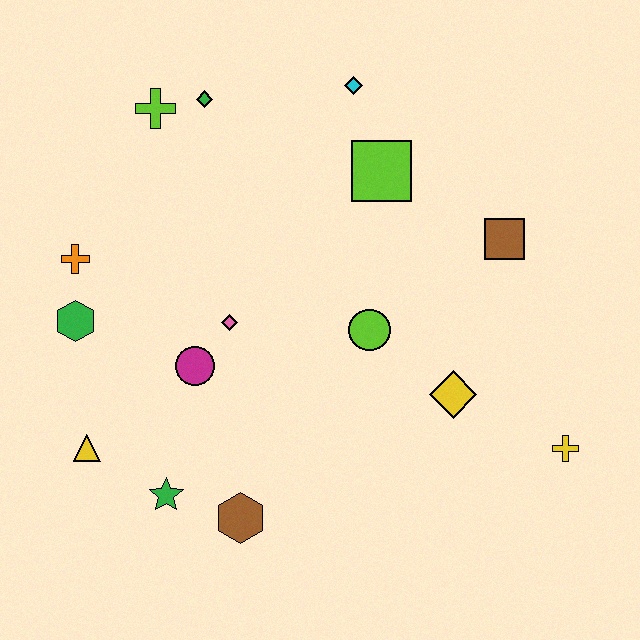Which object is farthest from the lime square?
The yellow triangle is farthest from the lime square.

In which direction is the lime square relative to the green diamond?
The lime square is to the right of the green diamond.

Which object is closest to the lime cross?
The green diamond is closest to the lime cross.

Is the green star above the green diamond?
No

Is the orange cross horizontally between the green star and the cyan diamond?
No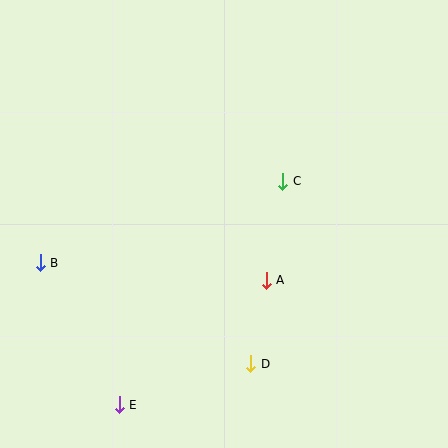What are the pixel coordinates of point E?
Point E is at (119, 405).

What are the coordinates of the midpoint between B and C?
The midpoint between B and C is at (161, 222).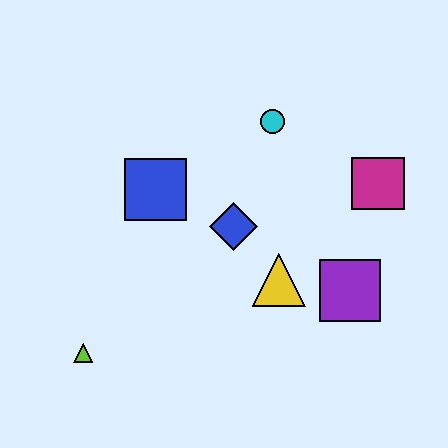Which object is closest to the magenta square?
The purple square is closest to the magenta square.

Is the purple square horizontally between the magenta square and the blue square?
Yes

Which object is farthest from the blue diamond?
The lime triangle is farthest from the blue diamond.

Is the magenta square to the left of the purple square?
No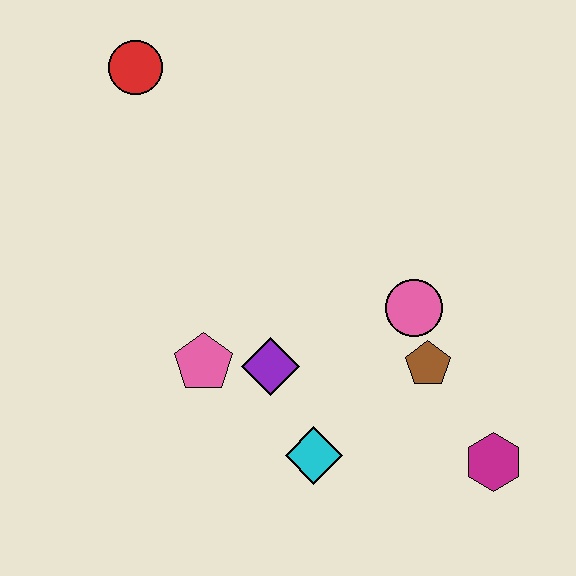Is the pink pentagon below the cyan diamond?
No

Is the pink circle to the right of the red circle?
Yes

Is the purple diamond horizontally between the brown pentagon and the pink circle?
No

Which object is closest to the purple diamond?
The pink pentagon is closest to the purple diamond.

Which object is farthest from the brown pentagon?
The red circle is farthest from the brown pentagon.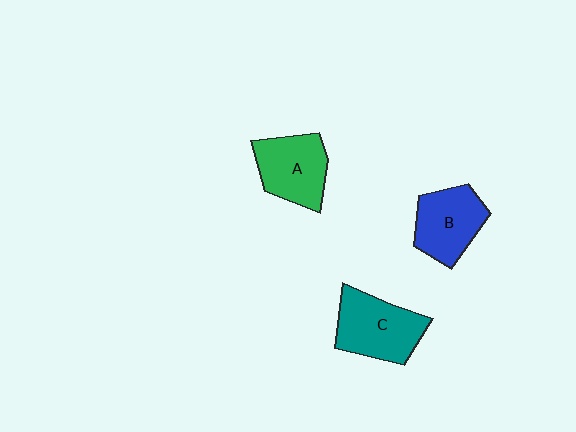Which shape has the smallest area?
Shape B (blue).